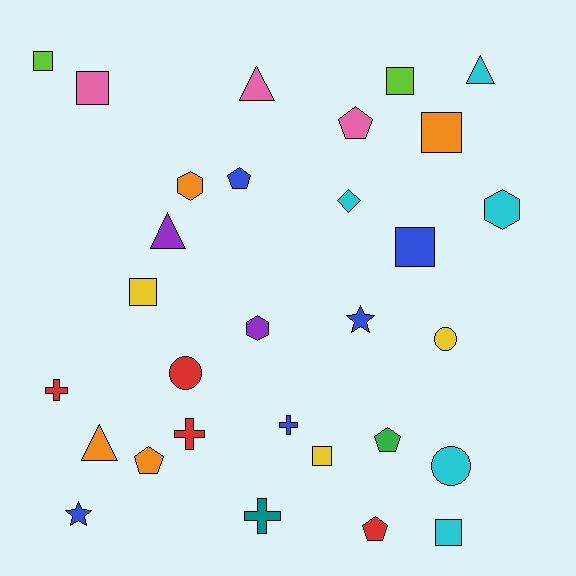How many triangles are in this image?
There are 4 triangles.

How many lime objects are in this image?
There are 2 lime objects.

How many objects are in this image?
There are 30 objects.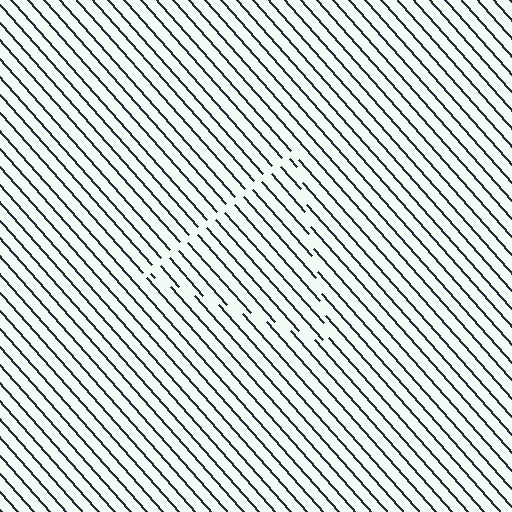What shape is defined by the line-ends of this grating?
An illusory triangle. The interior of the shape contains the same grating, shifted by half a period — the contour is defined by the phase discontinuity where line-ends from the inner and outer gratings abut.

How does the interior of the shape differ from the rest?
The interior of the shape contains the same grating, shifted by half a period — the contour is defined by the phase discontinuity where line-ends from the inner and outer gratings abut.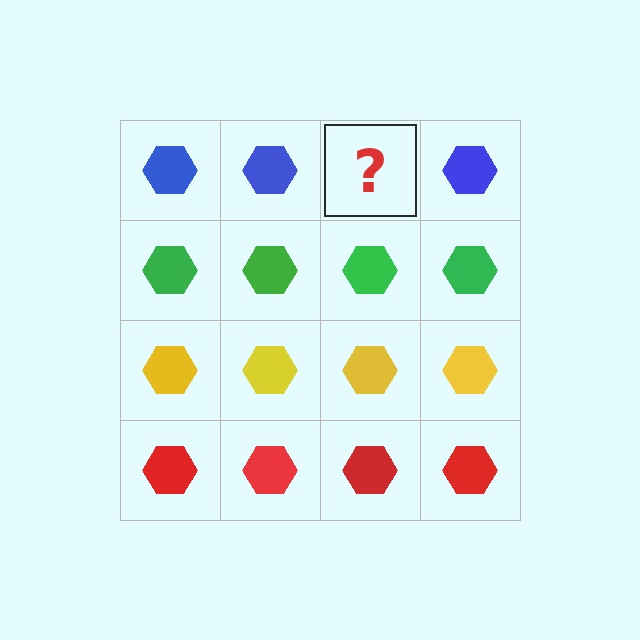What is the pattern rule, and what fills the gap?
The rule is that each row has a consistent color. The gap should be filled with a blue hexagon.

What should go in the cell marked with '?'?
The missing cell should contain a blue hexagon.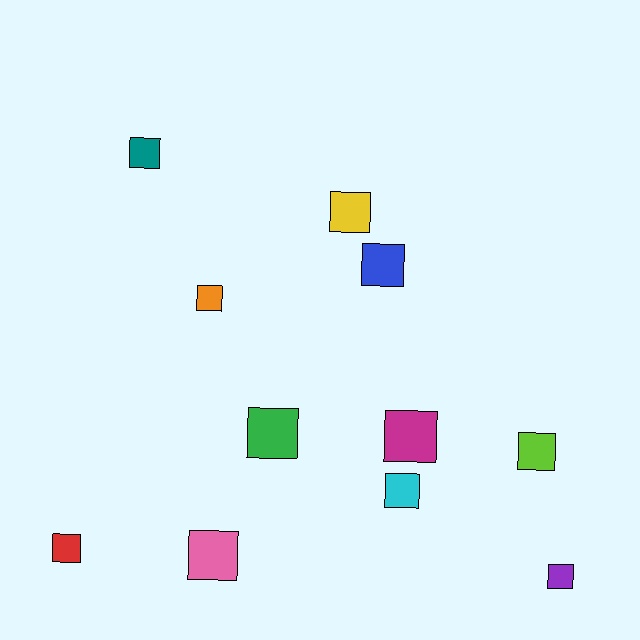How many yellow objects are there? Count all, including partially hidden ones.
There is 1 yellow object.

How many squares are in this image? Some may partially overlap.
There are 11 squares.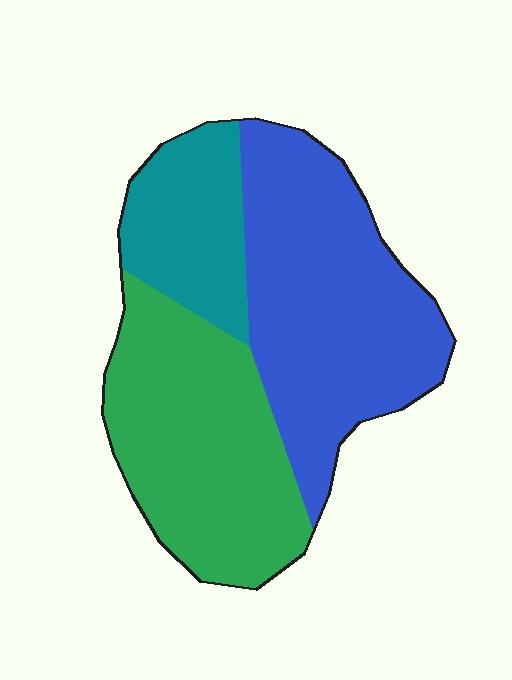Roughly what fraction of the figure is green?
Green covers 38% of the figure.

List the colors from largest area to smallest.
From largest to smallest: blue, green, teal.